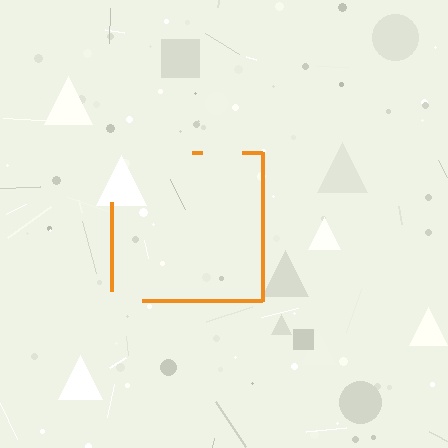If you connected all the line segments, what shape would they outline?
They would outline a square.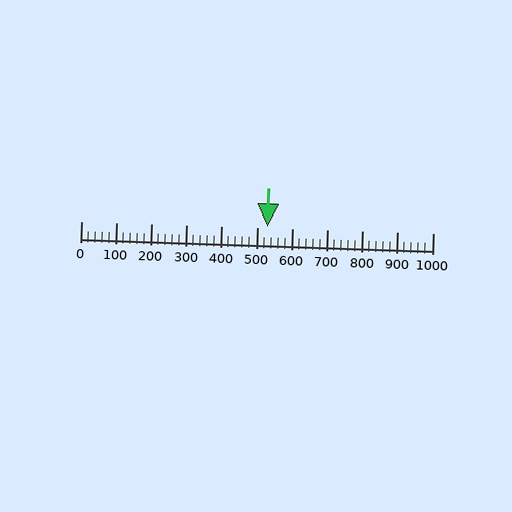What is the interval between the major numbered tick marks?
The major tick marks are spaced 100 units apart.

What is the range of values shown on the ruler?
The ruler shows values from 0 to 1000.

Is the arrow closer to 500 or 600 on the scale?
The arrow is closer to 500.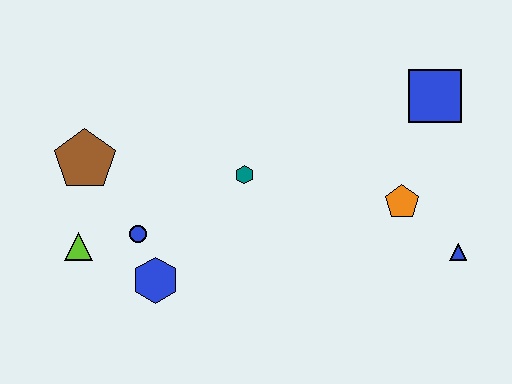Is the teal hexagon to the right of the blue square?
No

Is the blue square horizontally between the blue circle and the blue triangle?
Yes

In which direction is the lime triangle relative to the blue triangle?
The lime triangle is to the left of the blue triangle.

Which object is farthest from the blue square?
The lime triangle is farthest from the blue square.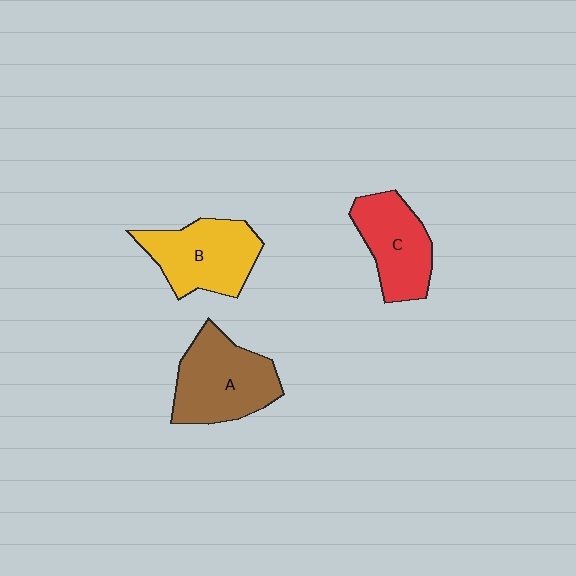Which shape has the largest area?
Shape A (brown).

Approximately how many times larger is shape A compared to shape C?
Approximately 1.2 times.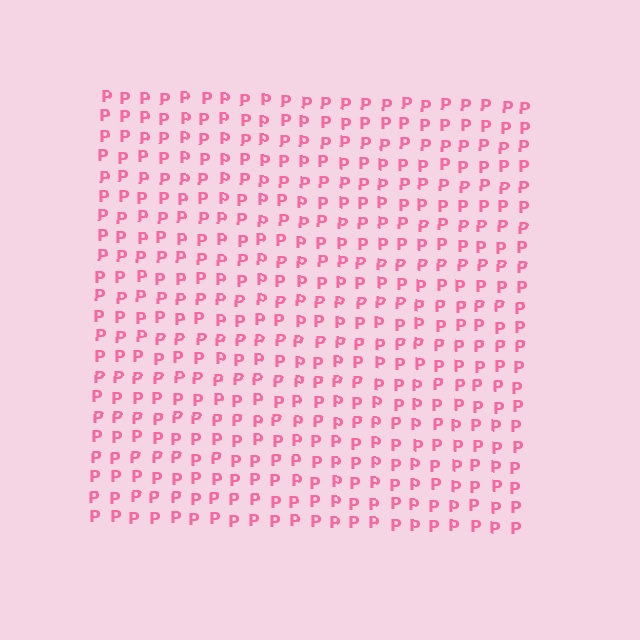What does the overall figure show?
The overall figure shows a square.